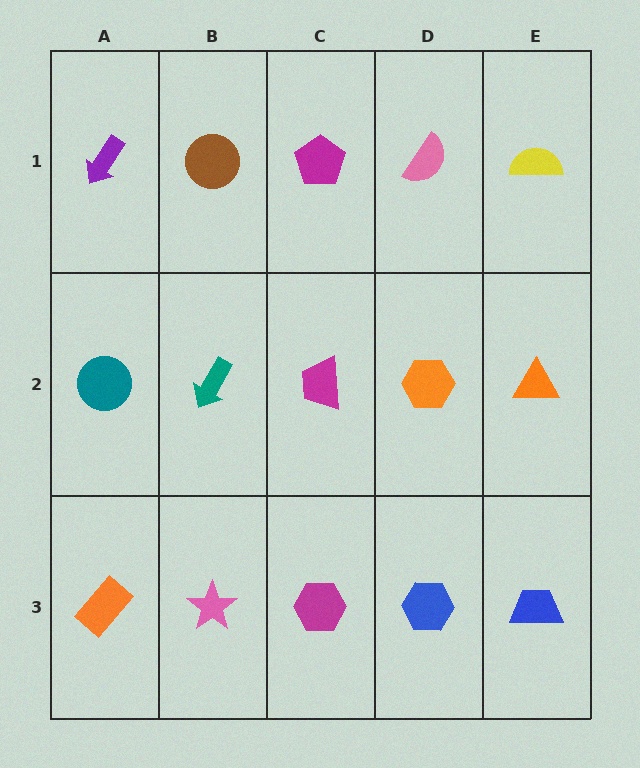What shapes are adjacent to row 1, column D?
An orange hexagon (row 2, column D), a magenta pentagon (row 1, column C), a yellow semicircle (row 1, column E).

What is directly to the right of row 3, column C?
A blue hexagon.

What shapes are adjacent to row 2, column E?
A yellow semicircle (row 1, column E), a blue trapezoid (row 3, column E), an orange hexagon (row 2, column D).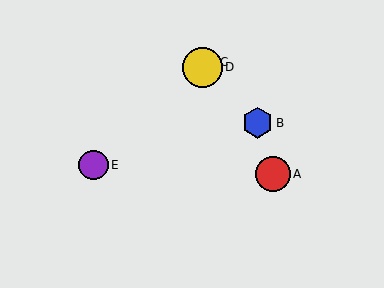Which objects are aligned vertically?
Objects C, D are aligned vertically.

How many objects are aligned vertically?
2 objects (C, D) are aligned vertically.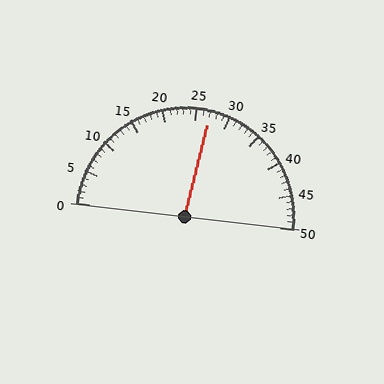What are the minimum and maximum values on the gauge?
The gauge ranges from 0 to 50.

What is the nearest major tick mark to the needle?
The nearest major tick mark is 25.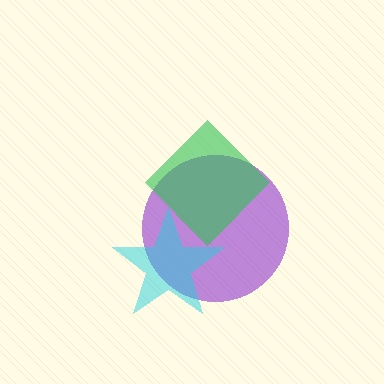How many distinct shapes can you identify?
There are 3 distinct shapes: a purple circle, a green diamond, a cyan star.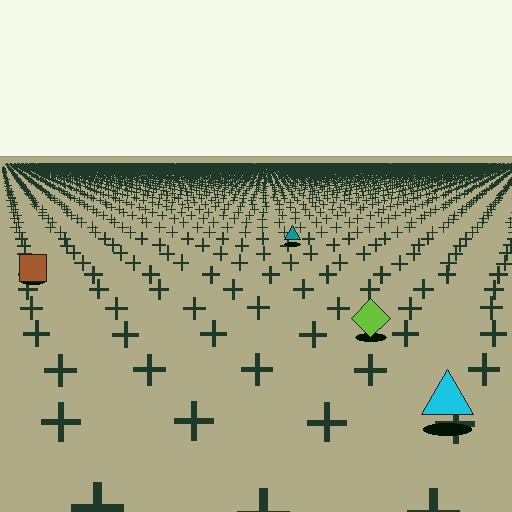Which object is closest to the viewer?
The cyan triangle is closest. The texture marks near it are larger and more spread out.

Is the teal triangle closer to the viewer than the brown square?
No. The brown square is closer — you can tell from the texture gradient: the ground texture is coarser near it.